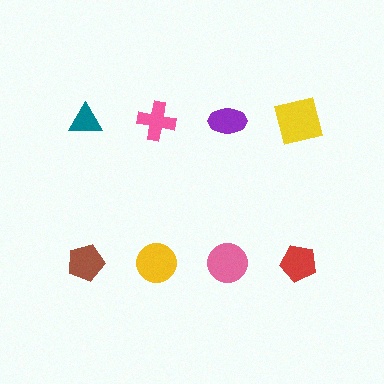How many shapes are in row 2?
4 shapes.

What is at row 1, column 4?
A yellow square.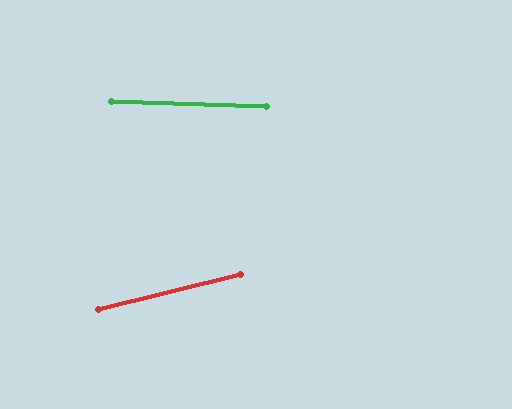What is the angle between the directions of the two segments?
Approximately 16 degrees.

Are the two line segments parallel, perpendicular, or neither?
Neither parallel nor perpendicular — they differ by about 16°.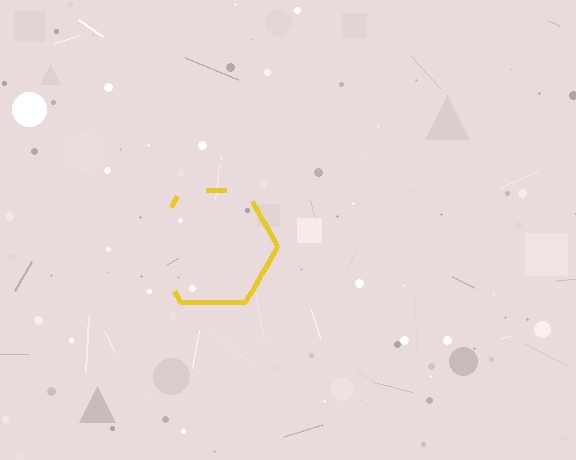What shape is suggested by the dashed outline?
The dashed outline suggests a hexagon.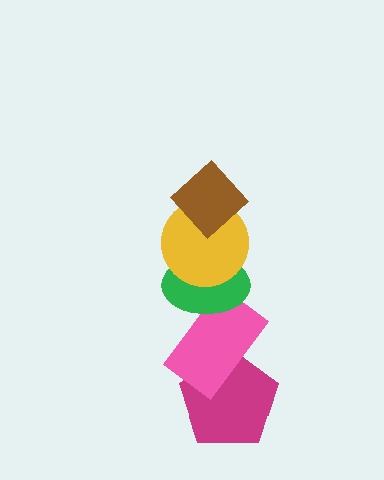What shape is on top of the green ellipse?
The yellow circle is on top of the green ellipse.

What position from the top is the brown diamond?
The brown diamond is 1st from the top.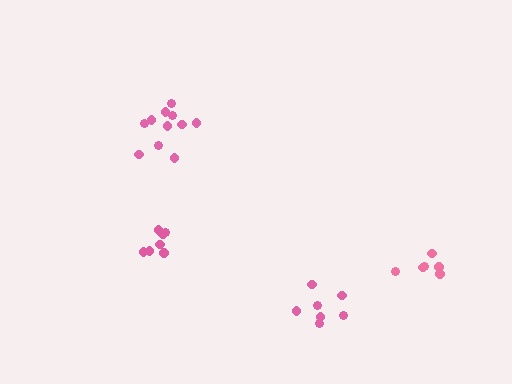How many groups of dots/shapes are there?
There are 4 groups.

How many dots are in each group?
Group 1: 11 dots, Group 2: 7 dots, Group 3: 7 dots, Group 4: 6 dots (31 total).